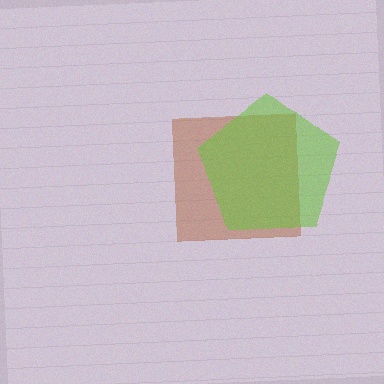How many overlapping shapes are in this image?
There are 2 overlapping shapes in the image.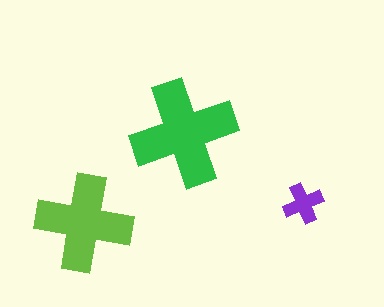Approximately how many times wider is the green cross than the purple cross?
About 2.5 times wider.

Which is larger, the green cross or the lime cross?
The green one.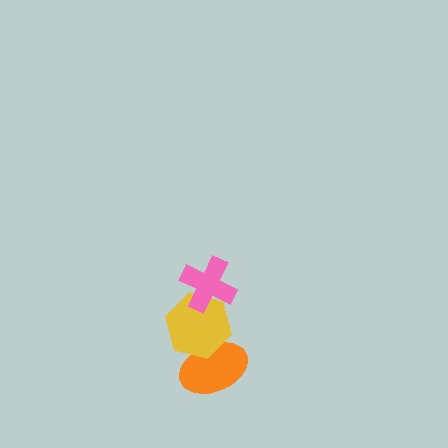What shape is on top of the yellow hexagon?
The pink cross is on top of the yellow hexagon.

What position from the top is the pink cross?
The pink cross is 1st from the top.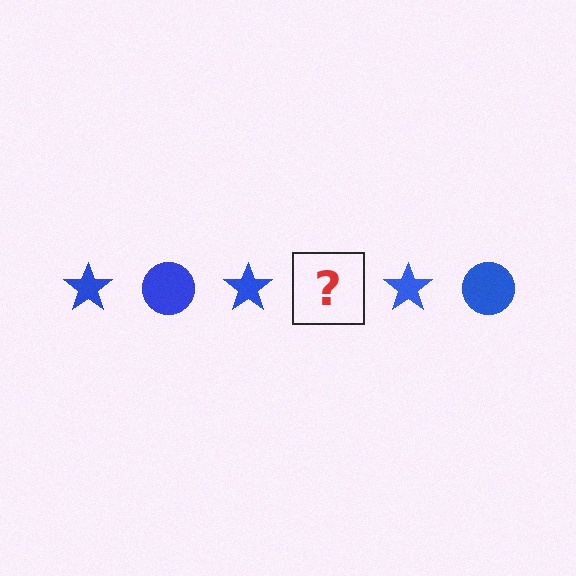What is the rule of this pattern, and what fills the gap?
The rule is that the pattern cycles through star, circle shapes in blue. The gap should be filled with a blue circle.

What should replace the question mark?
The question mark should be replaced with a blue circle.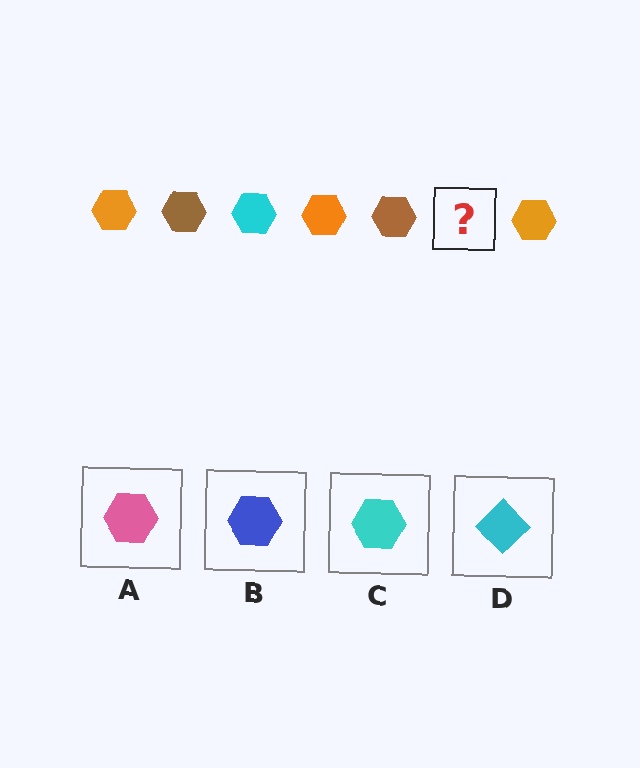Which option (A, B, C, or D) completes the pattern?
C.